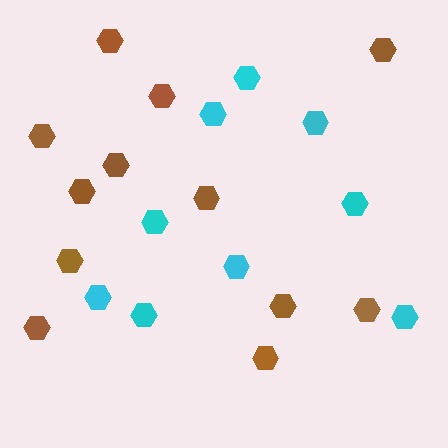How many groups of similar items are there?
There are 2 groups: one group of brown hexagons (12) and one group of cyan hexagons (9).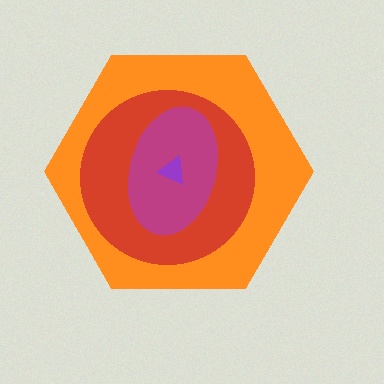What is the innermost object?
The purple triangle.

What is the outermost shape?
The orange hexagon.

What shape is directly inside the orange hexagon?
The red circle.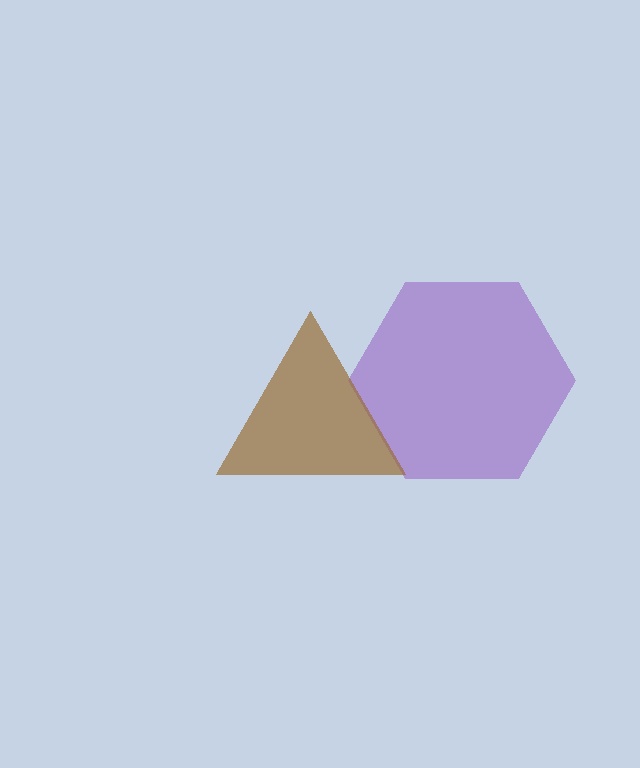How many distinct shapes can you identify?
There are 2 distinct shapes: a purple hexagon, a brown triangle.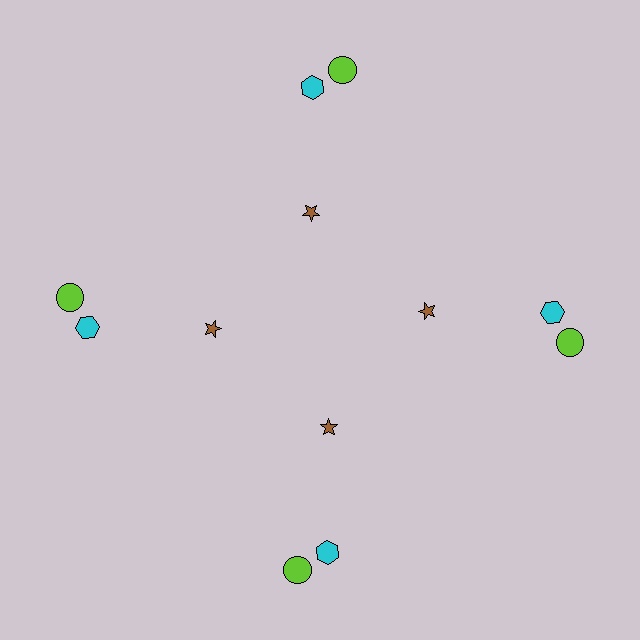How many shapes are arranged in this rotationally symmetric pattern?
There are 12 shapes, arranged in 4 groups of 3.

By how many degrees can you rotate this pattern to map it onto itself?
The pattern maps onto itself every 90 degrees of rotation.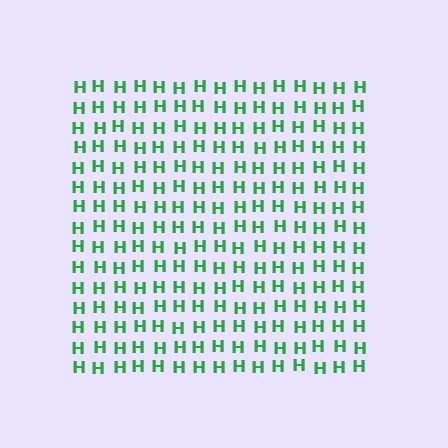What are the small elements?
The small elements are letter H's.